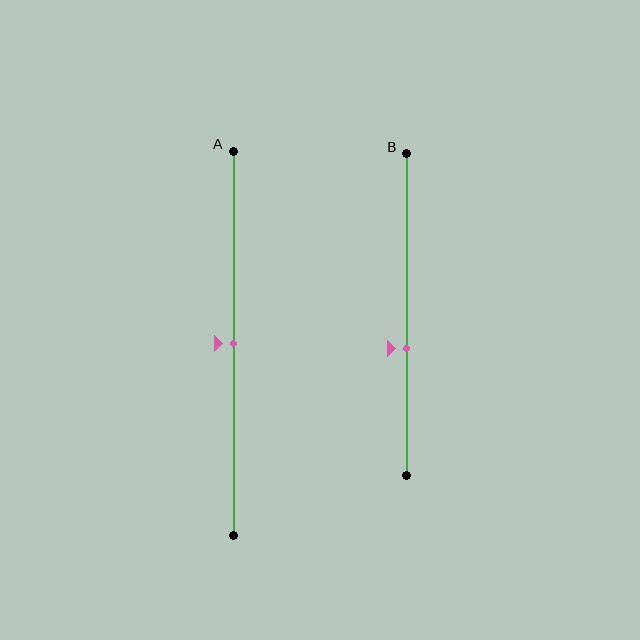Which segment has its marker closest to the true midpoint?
Segment A has its marker closest to the true midpoint.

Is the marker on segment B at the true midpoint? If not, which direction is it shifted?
No, the marker on segment B is shifted downward by about 10% of the segment length.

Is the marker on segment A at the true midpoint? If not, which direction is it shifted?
Yes, the marker on segment A is at the true midpoint.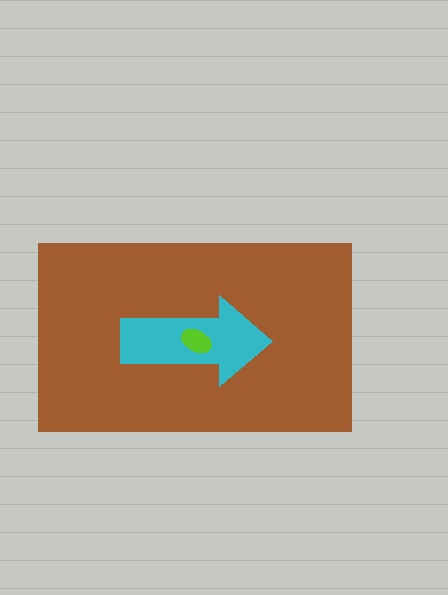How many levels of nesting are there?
3.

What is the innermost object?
The lime ellipse.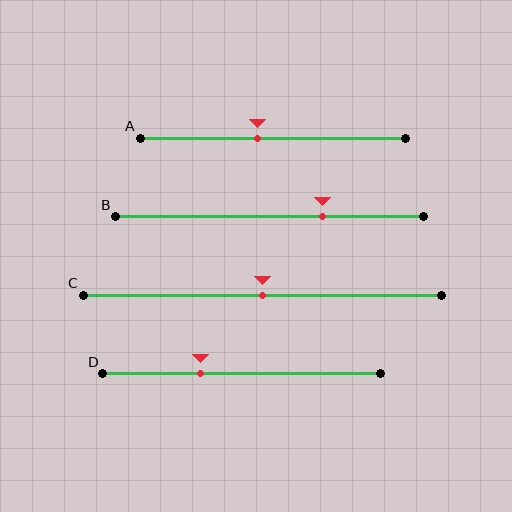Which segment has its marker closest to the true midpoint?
Segment C has its marker closest to the true midpoint.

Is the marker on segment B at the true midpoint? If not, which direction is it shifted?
No, the marker on segment B is shifted to the right by about 17% of the segment length.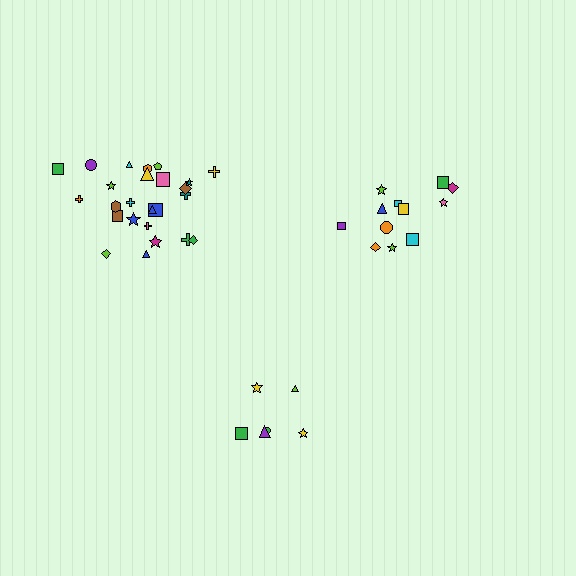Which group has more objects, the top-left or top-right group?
The top-left group.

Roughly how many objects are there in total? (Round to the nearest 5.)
Roughly 45 objects in total.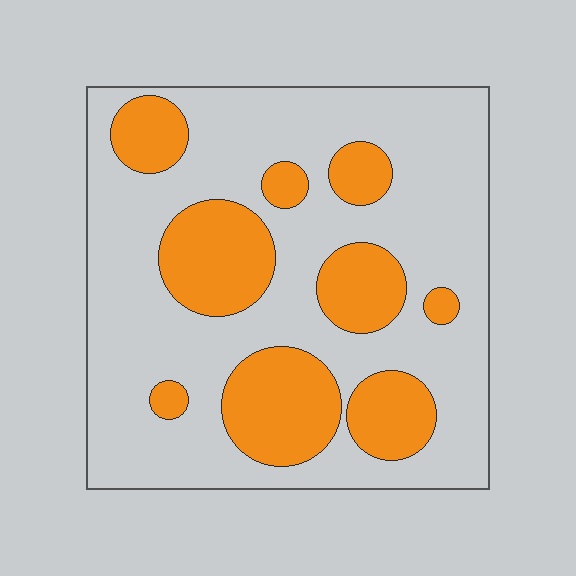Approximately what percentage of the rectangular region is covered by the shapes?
Approximately 30%.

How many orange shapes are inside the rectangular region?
9.